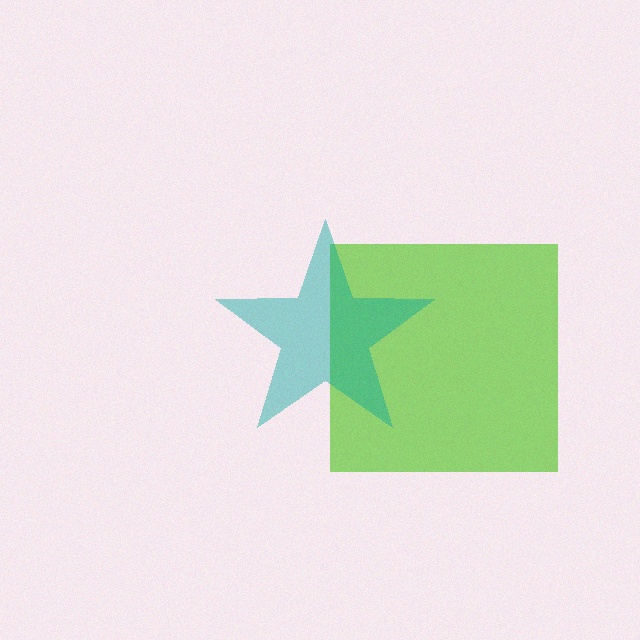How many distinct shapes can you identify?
There are 2 distinct shapes: a lime square, a teal star.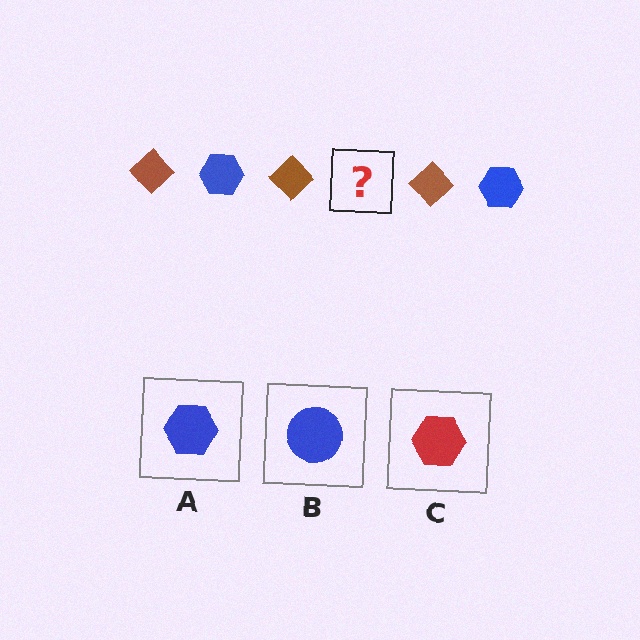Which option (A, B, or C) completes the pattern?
A.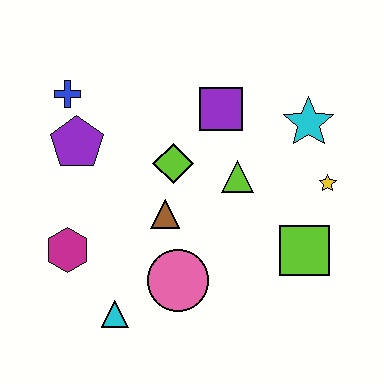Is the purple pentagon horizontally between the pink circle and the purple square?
No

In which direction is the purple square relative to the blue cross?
The purple square is to the right of the blue cross.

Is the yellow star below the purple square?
Yes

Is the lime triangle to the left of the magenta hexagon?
No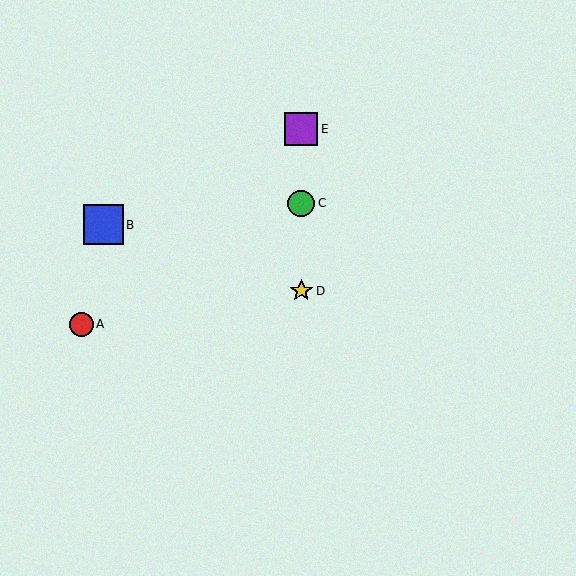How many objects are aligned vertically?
3 objects (C, D, E) are aligned vertically.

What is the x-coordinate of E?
Object E is at x≈301.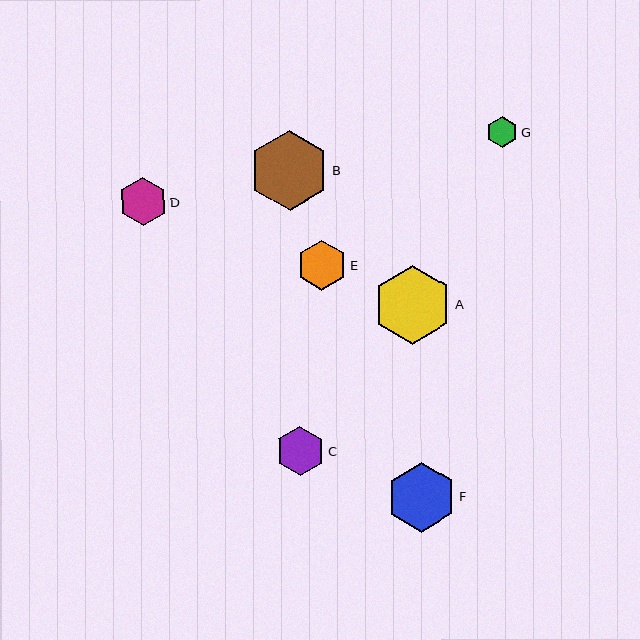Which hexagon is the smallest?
Hexagon G is the smallest with a size of approximately 31 pixels.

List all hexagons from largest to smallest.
From largest to smallest: B, A, F, E, C, D, G.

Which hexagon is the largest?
Hexagon B is the largest with a size of approximately 80 pixels.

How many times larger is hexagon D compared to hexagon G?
Hexagon D is approximately 1.6 times the size of hexagon G.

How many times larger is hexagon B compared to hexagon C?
Hexagon B is approximately 1.6 times the size of hexagon C.